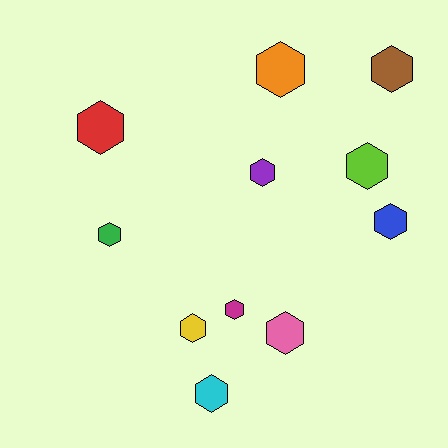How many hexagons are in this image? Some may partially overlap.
There are 11 hexagons.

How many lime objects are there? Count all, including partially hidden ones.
There is 1 lime object.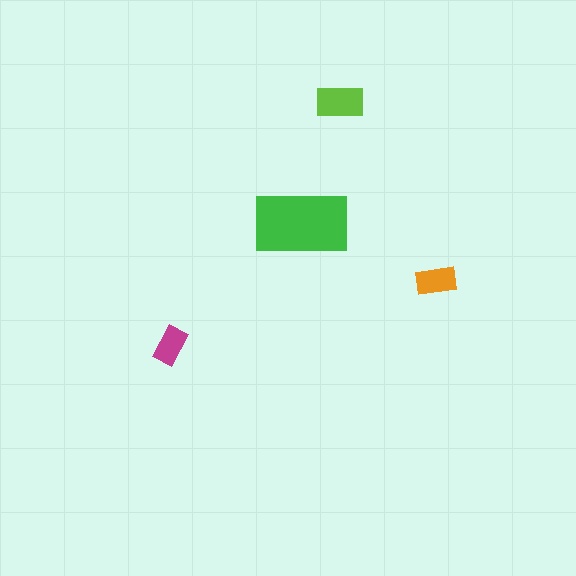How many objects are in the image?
There are 4 objects in the image.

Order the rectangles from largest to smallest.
the green one, the lime one, the orange one, the magenta one.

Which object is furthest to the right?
The orange rectangle is rightmost.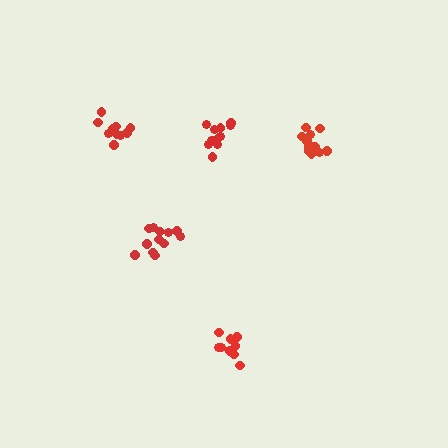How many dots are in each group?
Group 1: 12 dots, Group 2: 10 dots, Group 3: 12 dots, Group 4: 13 dots, Group 5: 13 dots (60 total).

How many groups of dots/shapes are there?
There are 5 groups.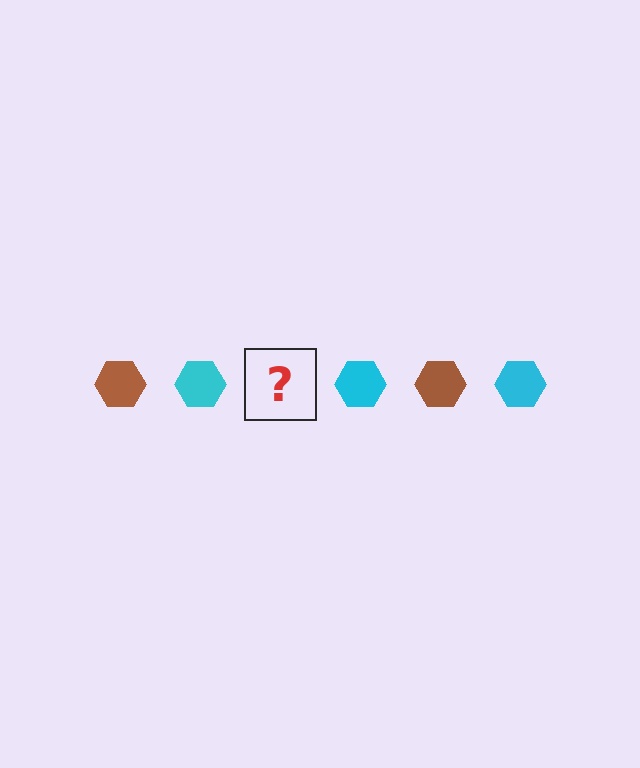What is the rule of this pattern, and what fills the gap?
The rule is that the pattern cycles through brown, cyan hexagons. The gap should be filled with a brown hexagon.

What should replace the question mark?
The question mark should be replaced with a brown hexagon.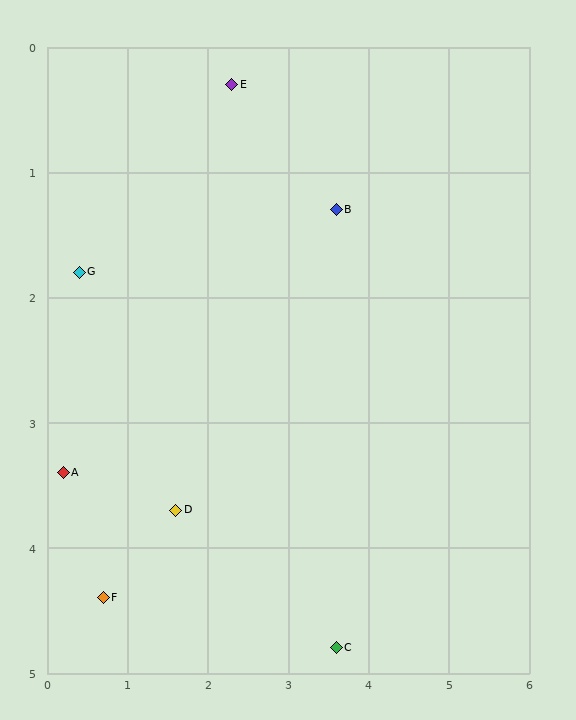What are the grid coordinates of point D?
Point D is at approximately (1.6, 3.7).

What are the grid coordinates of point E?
Point E is at approximately (2.3, 0.3).